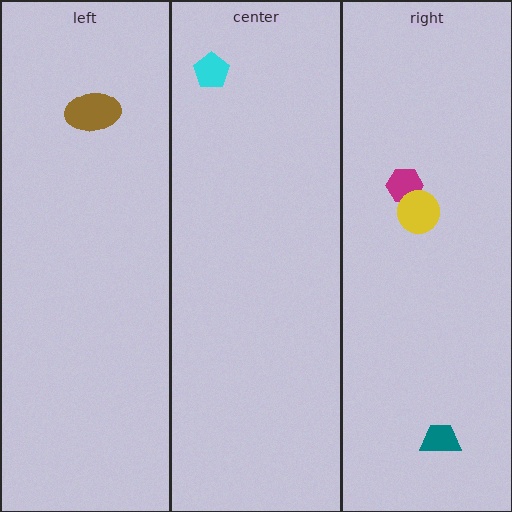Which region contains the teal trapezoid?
The right region.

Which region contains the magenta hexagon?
The right region.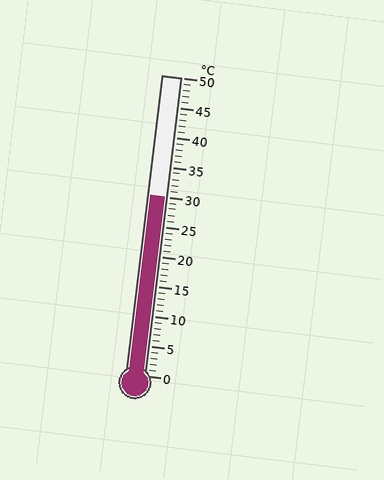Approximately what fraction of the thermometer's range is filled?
The thermometer is filled to approximately 60% of its range.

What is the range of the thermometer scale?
The thermometer scale ranges from 0°C to 50°C.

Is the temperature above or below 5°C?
The temperature is above 5°C.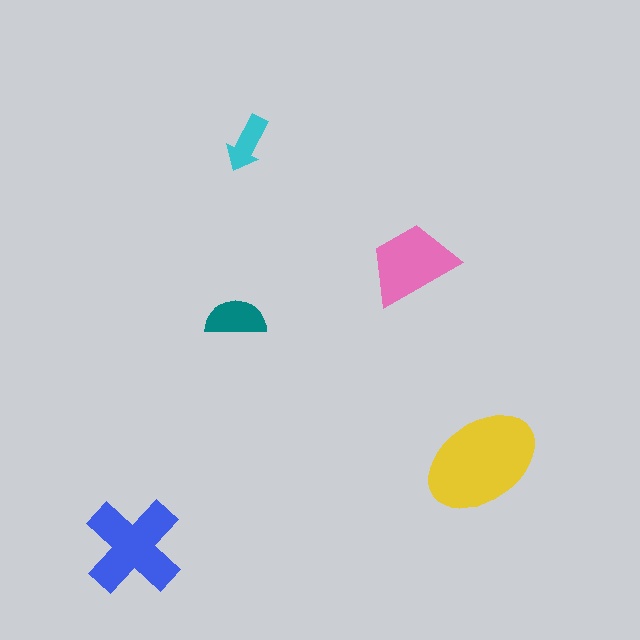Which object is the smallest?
The cyan arrow.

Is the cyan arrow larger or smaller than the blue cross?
Smaller.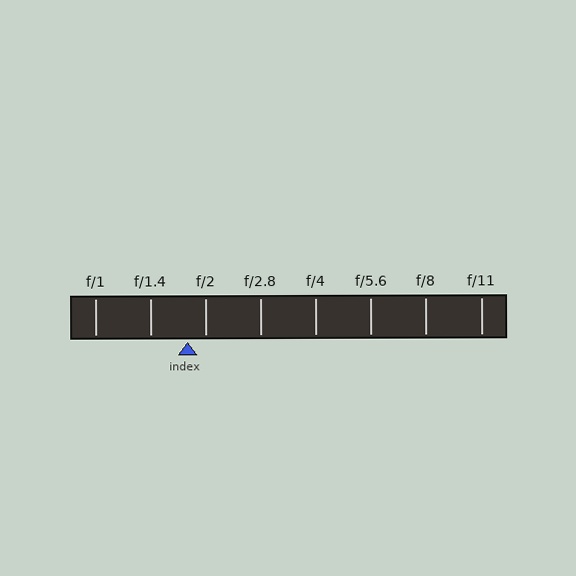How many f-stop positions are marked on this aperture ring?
There are 8 f-stop positions marked.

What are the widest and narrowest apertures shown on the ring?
The widest aperture shown is f/1 and the narrowest is f/11.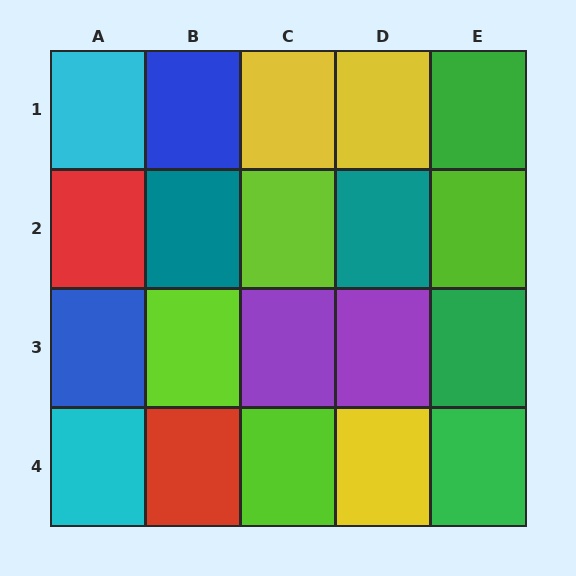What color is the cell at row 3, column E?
Green.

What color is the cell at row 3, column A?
Blue.